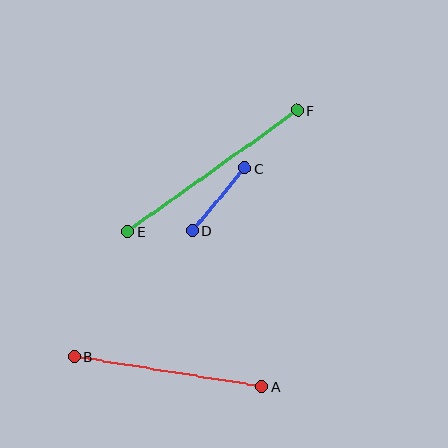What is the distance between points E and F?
The distance is approximately 209 pixels.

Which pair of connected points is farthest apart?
Points E and F are farthest apart.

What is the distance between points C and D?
The distance is approximately 82 pixels.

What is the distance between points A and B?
The distance is approximately 189 pixels.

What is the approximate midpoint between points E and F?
The midpoint is at approximately (213, 171) pixels.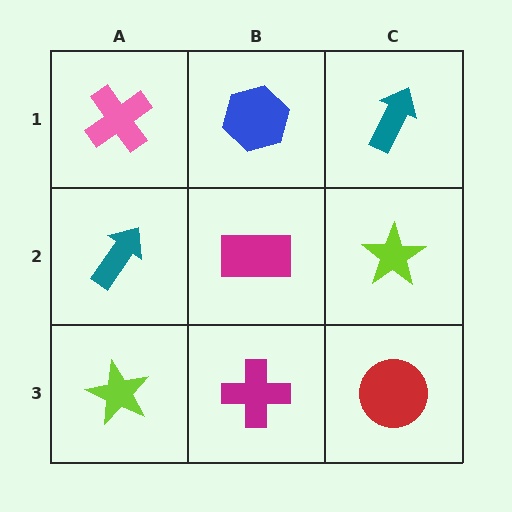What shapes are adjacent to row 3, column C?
A lime star (row 2, column C), a magenta cross (row 3, column B).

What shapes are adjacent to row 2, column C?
A teal arrow (row 1, column C), a red circle (row 3, column C), a magenta rectangle (row 2, column B).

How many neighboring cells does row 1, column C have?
2.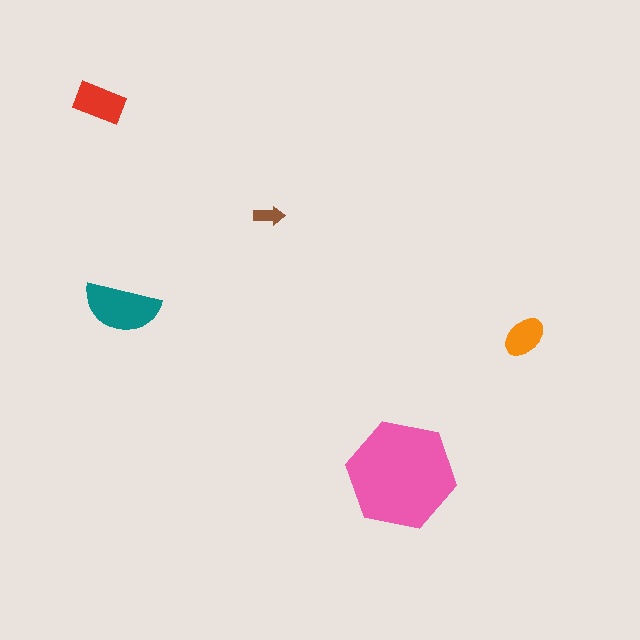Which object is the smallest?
The brown arrow.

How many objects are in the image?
There are 5 objects in the image.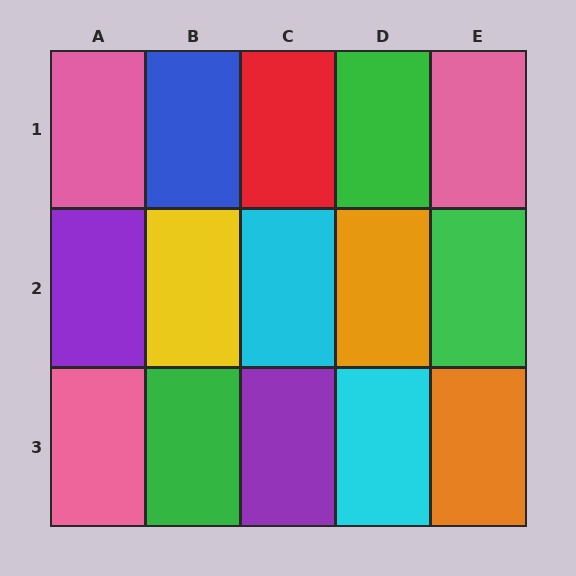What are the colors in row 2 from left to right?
Purple, yellow, cyan, orange, green.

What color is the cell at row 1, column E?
Pink.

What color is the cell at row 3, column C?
Purple.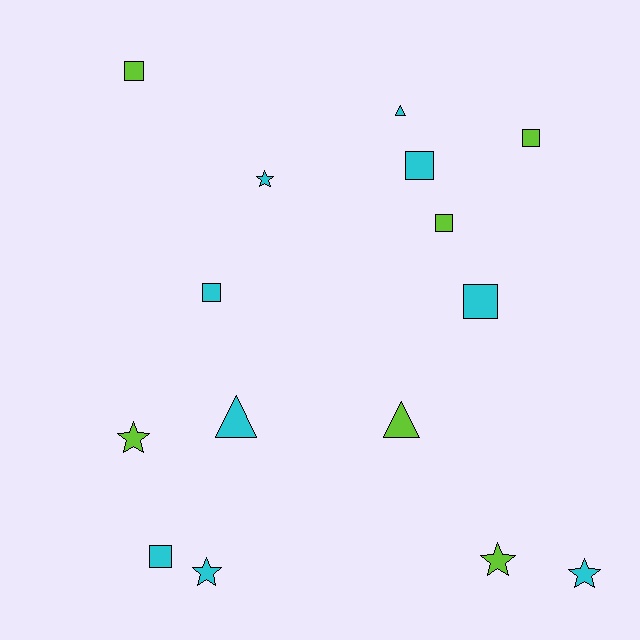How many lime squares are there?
There are 3 lime squares.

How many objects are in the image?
There are 15 objects.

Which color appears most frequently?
Cyan, with 9 objects.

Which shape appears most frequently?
Square, with 7 objects.